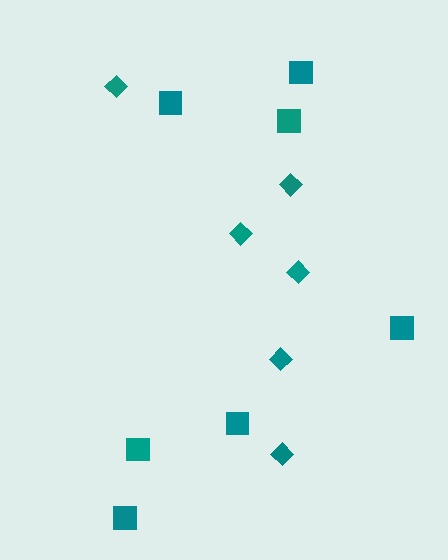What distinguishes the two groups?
There are 2 groups: one group of diamonds (6) and one group of squares (7).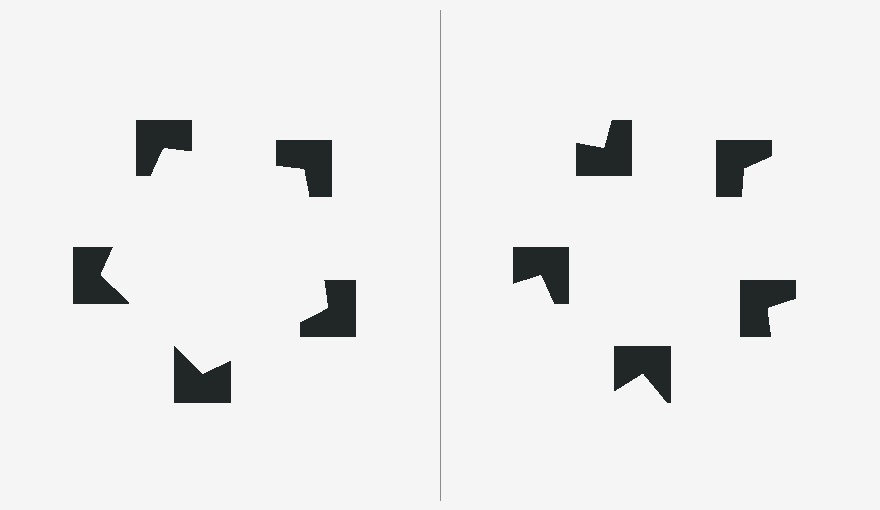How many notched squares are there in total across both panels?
10 — 5 on each side.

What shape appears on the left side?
An illusory pentagon.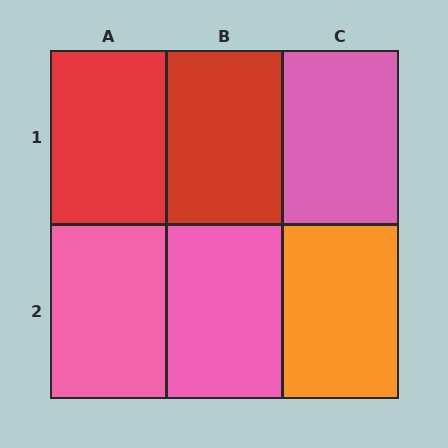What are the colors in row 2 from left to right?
Pink, pink, orange.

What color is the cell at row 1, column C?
Pink.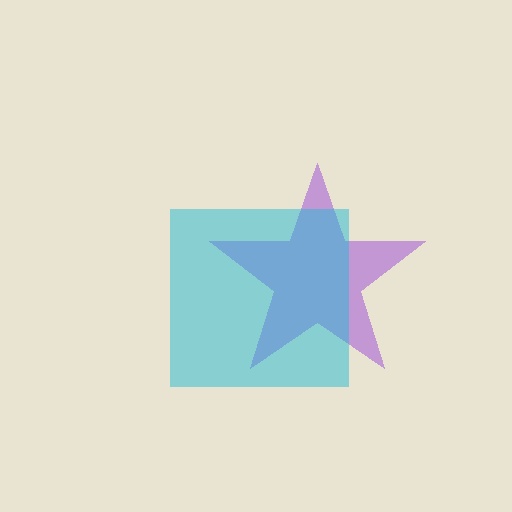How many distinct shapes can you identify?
There are 2 distinct shapes: a purple star, a cyan square.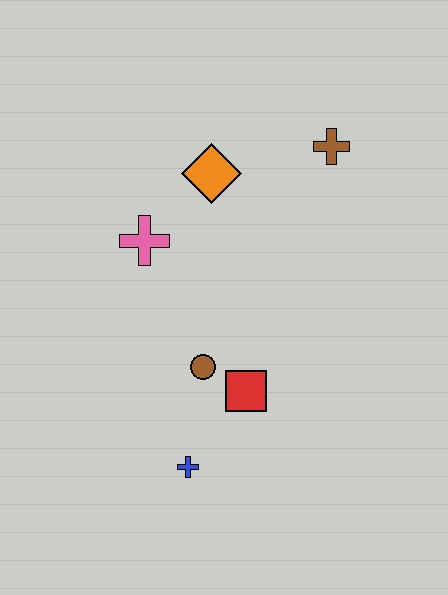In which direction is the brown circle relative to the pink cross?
The brown circle is below the pink cross.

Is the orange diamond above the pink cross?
Yes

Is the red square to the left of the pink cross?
No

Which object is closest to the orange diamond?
The pink cross is closest to the orange diamond.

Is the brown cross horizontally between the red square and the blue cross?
No